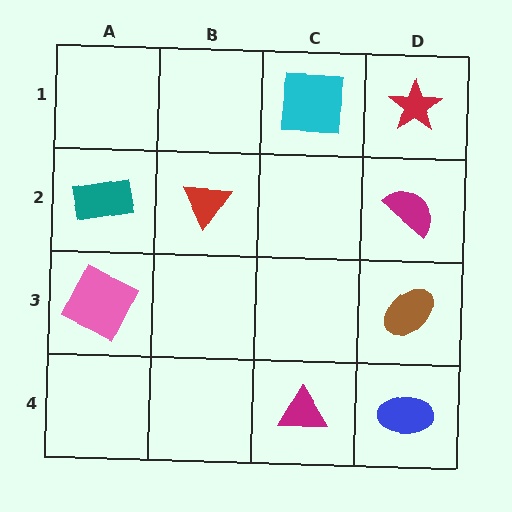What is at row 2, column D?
A magenta semicircle.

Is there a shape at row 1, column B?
No, that cell is empty.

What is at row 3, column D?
A brown ellipse.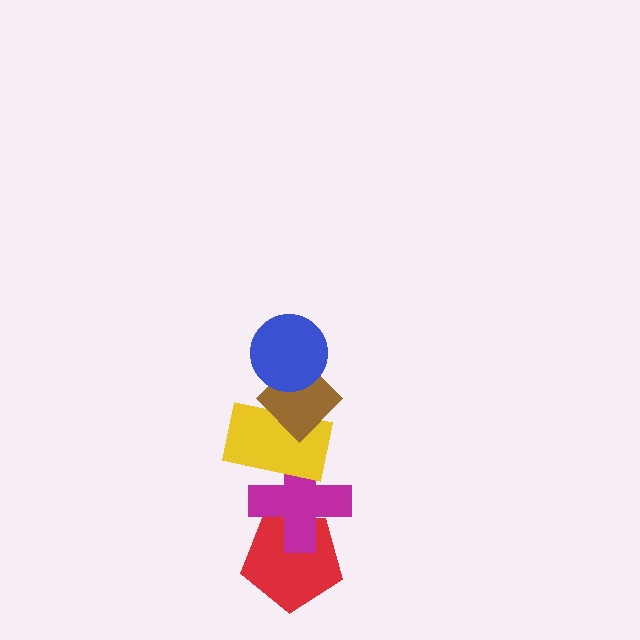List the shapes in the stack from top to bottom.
From top to bottom: the blue circle, the brown diamond, the yellow rectangle, the magenta cross, the red pentagon.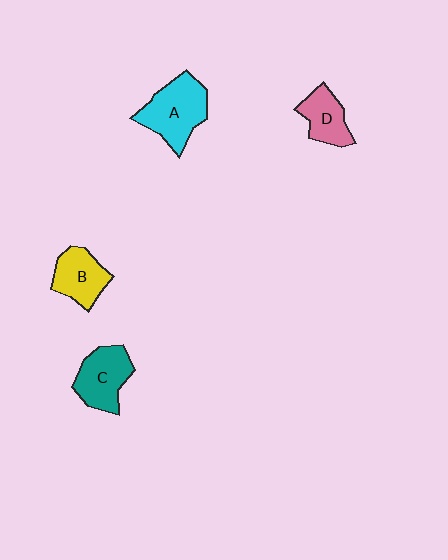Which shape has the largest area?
Shape A (cyan).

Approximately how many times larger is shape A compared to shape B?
Approximately 1.4 times.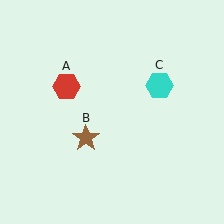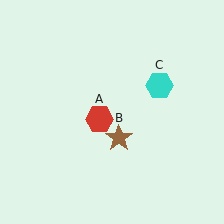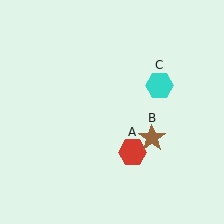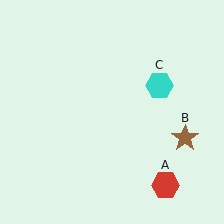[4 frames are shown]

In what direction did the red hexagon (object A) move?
The red hexagon (object A) moved down and to the right.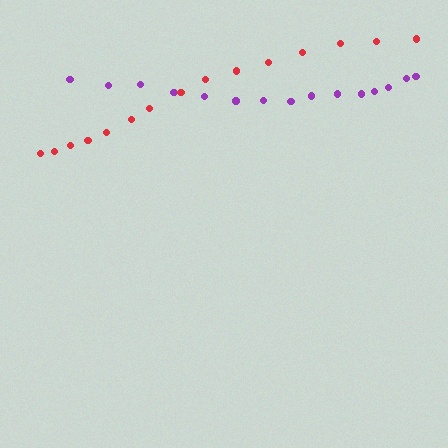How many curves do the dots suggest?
There are 2 distinct paths.